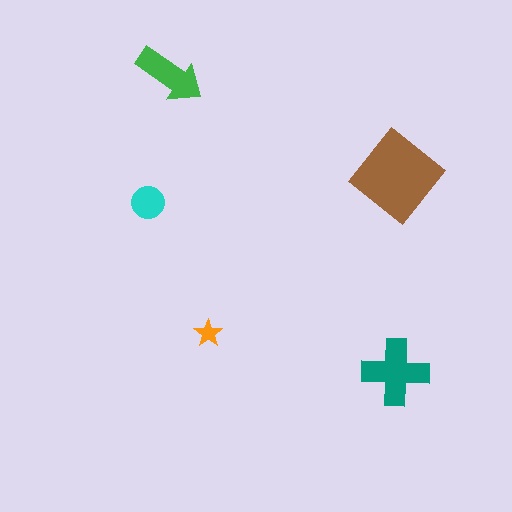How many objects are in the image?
There are 5 objects in the image.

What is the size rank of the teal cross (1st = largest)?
2nd.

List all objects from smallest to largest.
The orange star, the cyan circle, the green arrow, the teal cross, the brown diamond.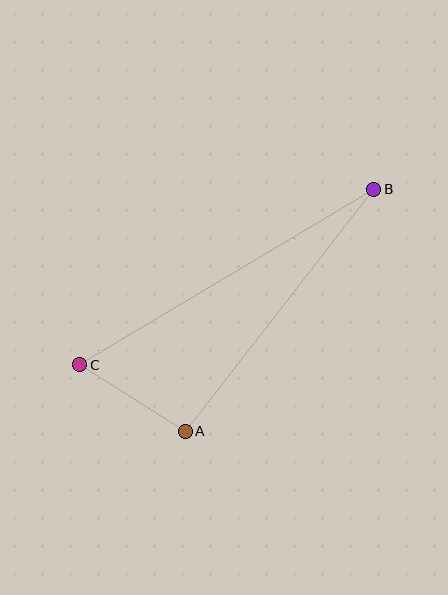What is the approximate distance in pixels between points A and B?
The distance between A and B is approximately 306 pixels.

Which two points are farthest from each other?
Points B and C are farthest from each other.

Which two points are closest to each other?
Points A and C are closest to each other.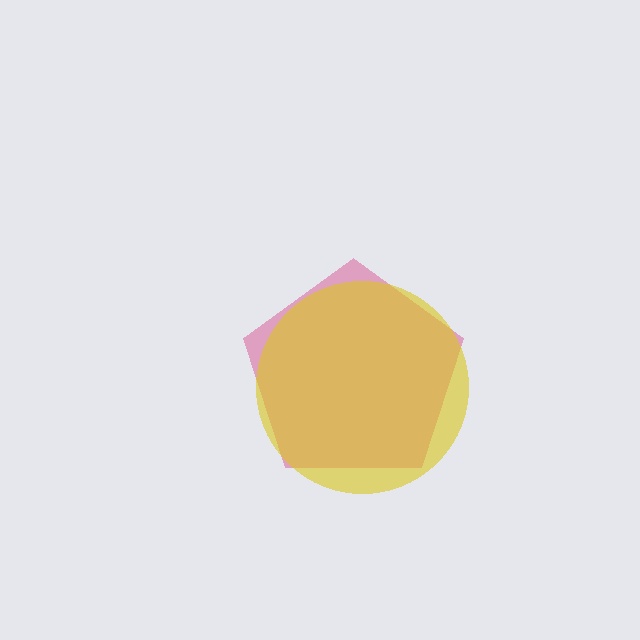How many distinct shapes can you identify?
There are 2 distinct shapes: a pink pentagon, a yellow circle.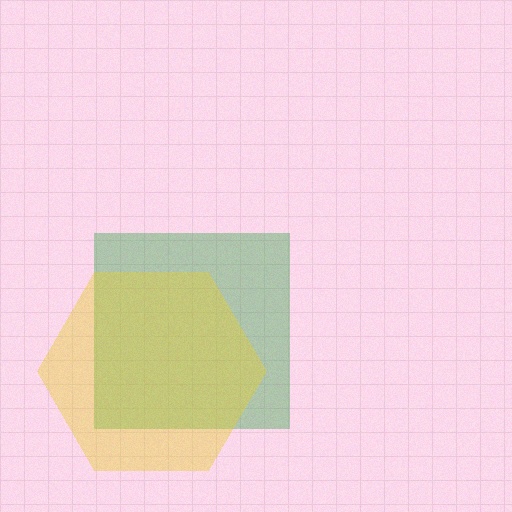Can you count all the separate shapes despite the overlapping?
Yes, there are 2 separate shapes.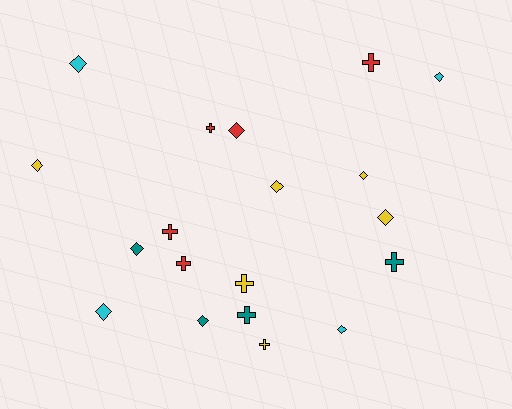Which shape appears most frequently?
Diamond, with 11 objects.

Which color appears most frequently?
Yellow, with 6 objects.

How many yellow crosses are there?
There are 2 yellow crosses.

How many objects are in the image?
There are 19 objects.